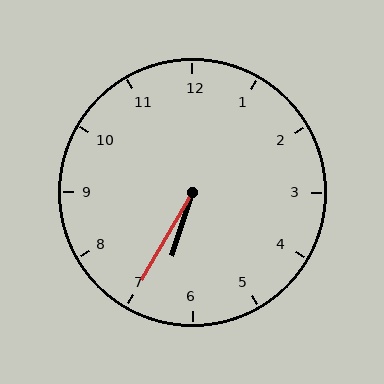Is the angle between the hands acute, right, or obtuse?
It is acute.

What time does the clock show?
6:35.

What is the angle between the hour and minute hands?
Approximately 12 degrees.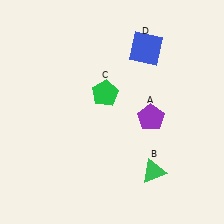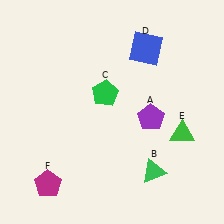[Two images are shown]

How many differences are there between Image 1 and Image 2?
There are 2 differences between the two images.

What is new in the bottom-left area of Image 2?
A magenta pentagon (F) was added in the bottom-left area of Image 2.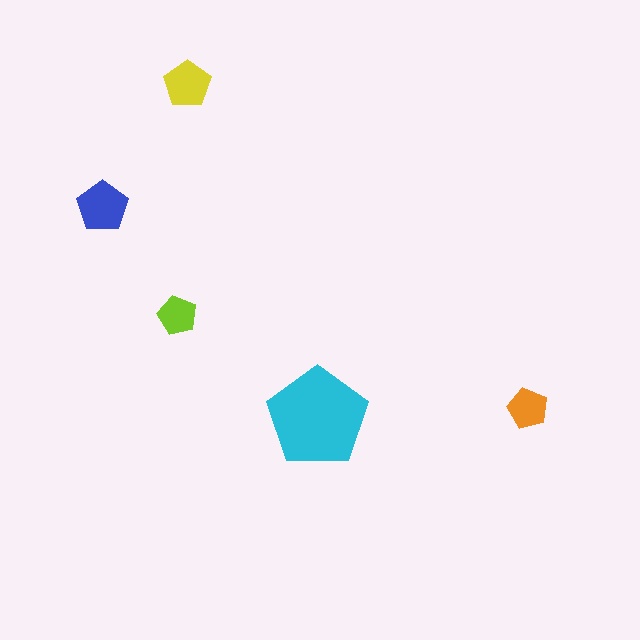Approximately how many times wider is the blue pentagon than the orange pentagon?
About 1.5 times wider.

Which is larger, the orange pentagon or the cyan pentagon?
The cyan one.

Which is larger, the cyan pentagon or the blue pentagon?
The cyan one.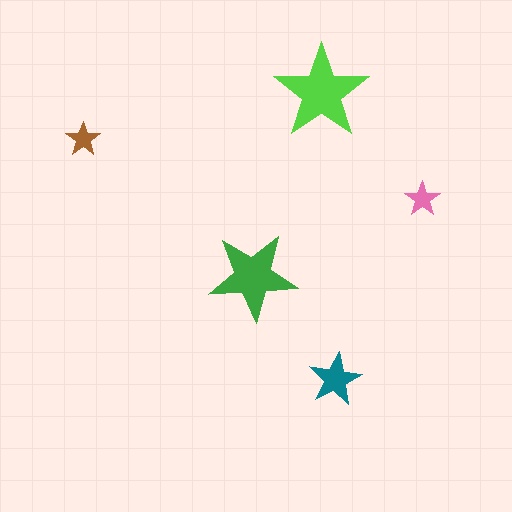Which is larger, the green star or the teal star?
The green one.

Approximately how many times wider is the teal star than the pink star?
About 1.5 times wider.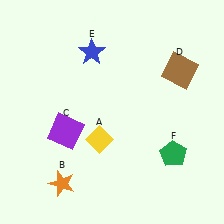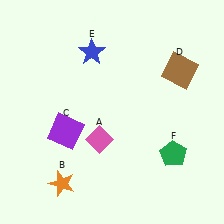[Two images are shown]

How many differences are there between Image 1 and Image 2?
There is 1 difference between the two images.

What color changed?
The diamond (A) changed from yellow in Image 1 to pink in Image 2.